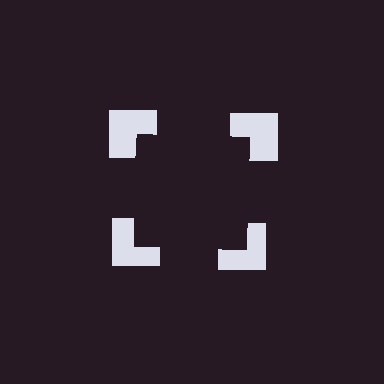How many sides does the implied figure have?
4 sides.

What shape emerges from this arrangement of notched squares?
An illusory square — its edges are inferred from the aligned wedge cuts in the notched squares, not physically drawn.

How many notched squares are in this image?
There are 4 — one at each vertex of the illusory square.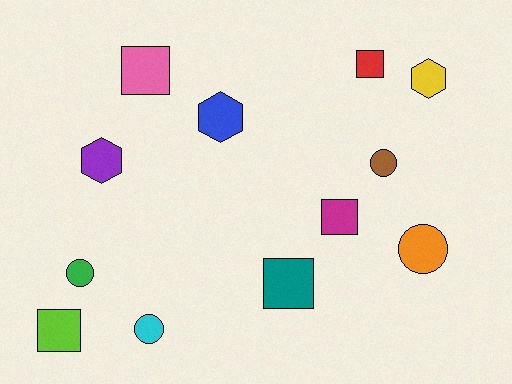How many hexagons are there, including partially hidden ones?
There are 3 hexagons.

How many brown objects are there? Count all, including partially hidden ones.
There is 1 brown object.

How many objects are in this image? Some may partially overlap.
There are 12 objects.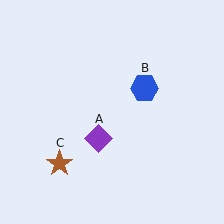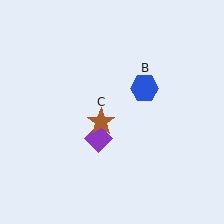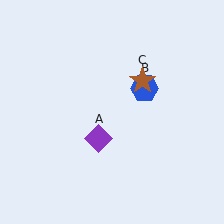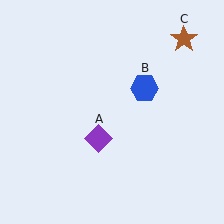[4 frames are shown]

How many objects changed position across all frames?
1 object changed position: brown star (object C).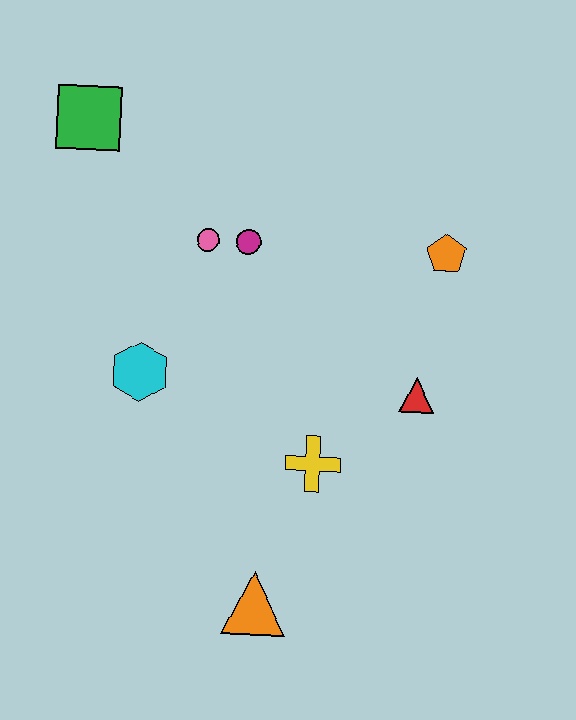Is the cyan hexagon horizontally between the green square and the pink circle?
Yes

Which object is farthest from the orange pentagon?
The orange triangle is farthest from the orange pentagon.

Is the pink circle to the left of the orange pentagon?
Yes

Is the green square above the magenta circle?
Yes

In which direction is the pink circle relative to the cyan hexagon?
The pink circle is above the cyan hexagon.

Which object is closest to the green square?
The pink circle is closest to the green square.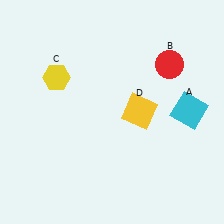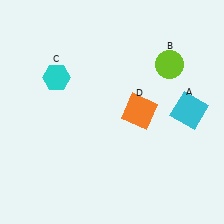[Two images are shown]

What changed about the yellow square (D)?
In Image 1, D is yellow. In Image 2, it changed to orange.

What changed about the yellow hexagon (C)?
In Image 1, C is yellow. In Image 2, it changed to cyan.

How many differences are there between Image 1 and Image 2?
There are 3 differences between the two images.